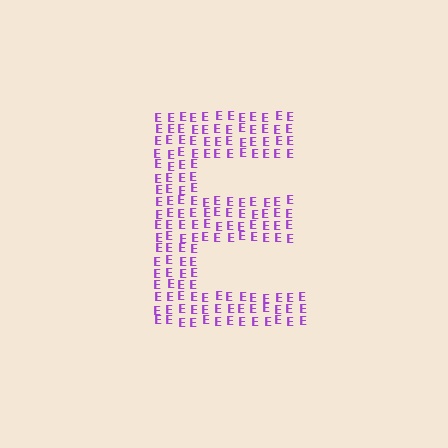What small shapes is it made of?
It is made of small letter E's.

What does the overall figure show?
The overall figure shows the letter E.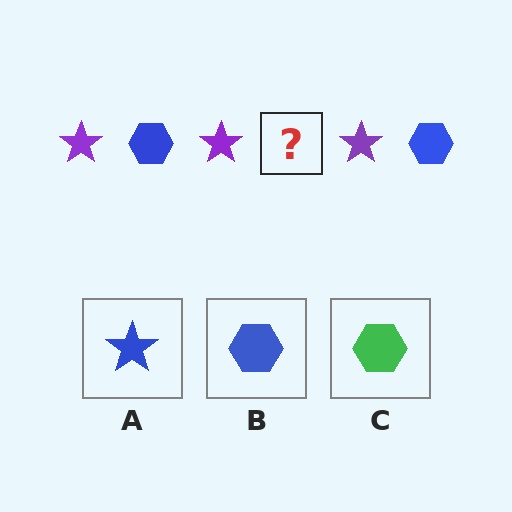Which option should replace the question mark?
Option B.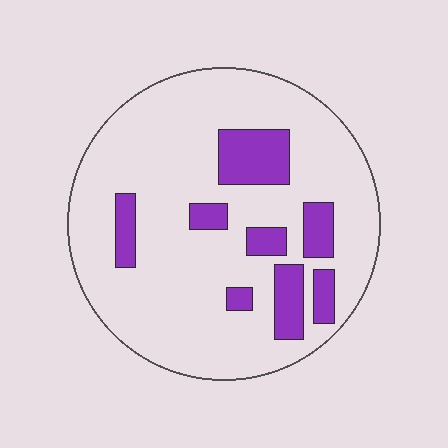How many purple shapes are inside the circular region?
8.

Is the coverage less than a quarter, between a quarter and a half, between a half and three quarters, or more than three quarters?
Less than a quarter.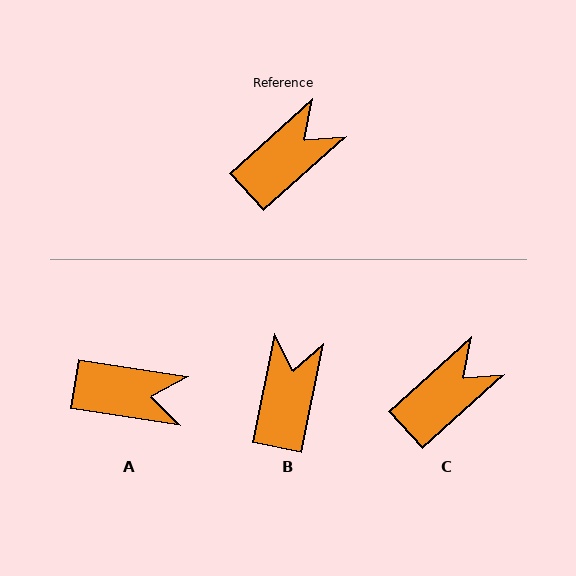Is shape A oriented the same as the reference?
No, it is off by about 51 degrees.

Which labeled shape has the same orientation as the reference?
C.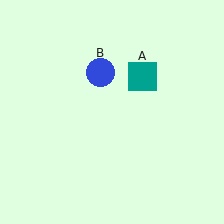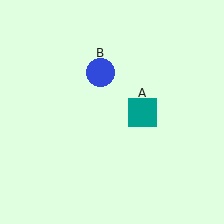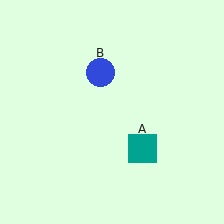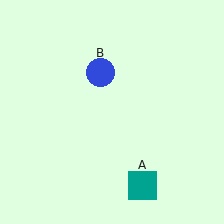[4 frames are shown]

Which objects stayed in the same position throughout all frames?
Blue circle (object B) remained stationary.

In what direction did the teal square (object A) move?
The teal square (object A) moved down.